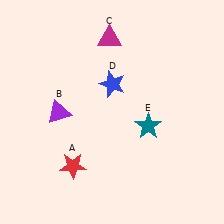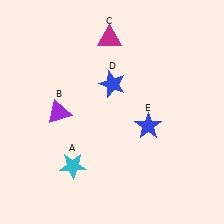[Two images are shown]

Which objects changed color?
A changed from red to cyan. E changed from teal to blue.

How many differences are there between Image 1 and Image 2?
There are 2 differences between the two images.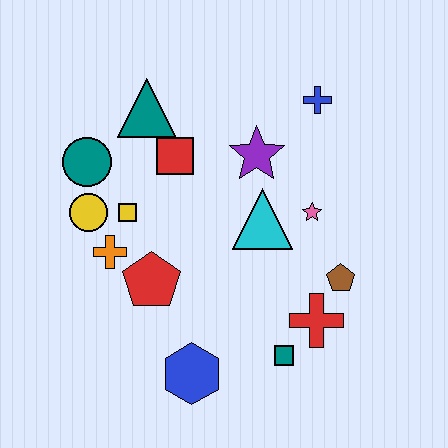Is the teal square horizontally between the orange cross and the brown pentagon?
Yes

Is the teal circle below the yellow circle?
No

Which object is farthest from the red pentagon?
The blue cross is farthest from the red pentagon.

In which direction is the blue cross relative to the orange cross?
The blue cross is to the right of the orange cross.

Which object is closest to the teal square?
The red cross is closest to the teal square.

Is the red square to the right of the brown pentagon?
No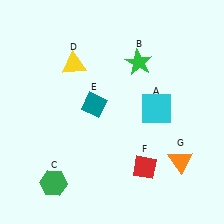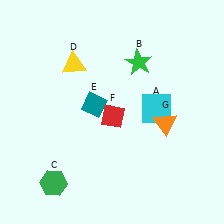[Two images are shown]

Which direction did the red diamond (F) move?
The red diamond (F) moved up.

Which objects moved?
The objects that moved are: the red diamond (F), the orange triangle (G).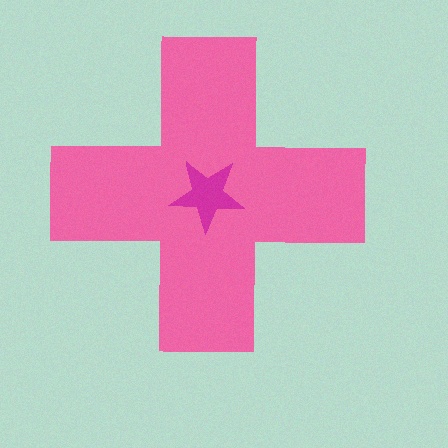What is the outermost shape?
The pink cross.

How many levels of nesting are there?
2.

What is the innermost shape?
The magenta star.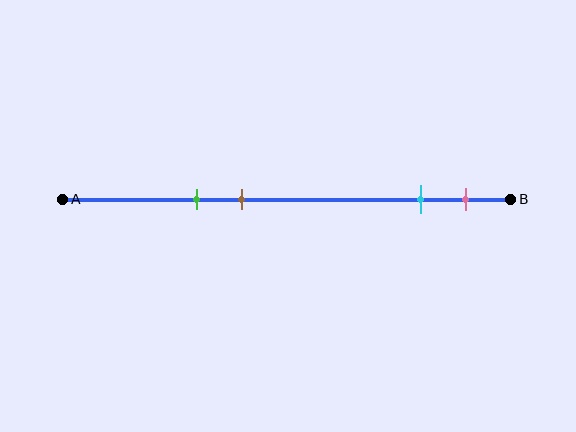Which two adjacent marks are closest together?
The cyan and pink marks are the closest adjacent pair.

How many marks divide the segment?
There are 4 marks dividing the segment.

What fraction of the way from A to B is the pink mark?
The pink mark is approximately 90% (0.9) of the way from A to B.